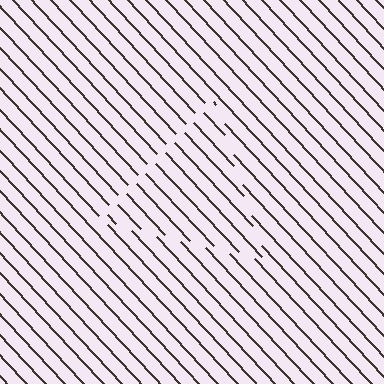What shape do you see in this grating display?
An illusory triangle. The interior of the shape contains the same grating, shifted by half a period — the contour is defined by the phase discontinuity where line-ends from the inner and outer gratings abut.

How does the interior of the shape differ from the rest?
The interior of the shape contains the same grating, shifted by half a period — the contour is defined by the phase discontinuity where line-ends from the inner and outer gratings abut.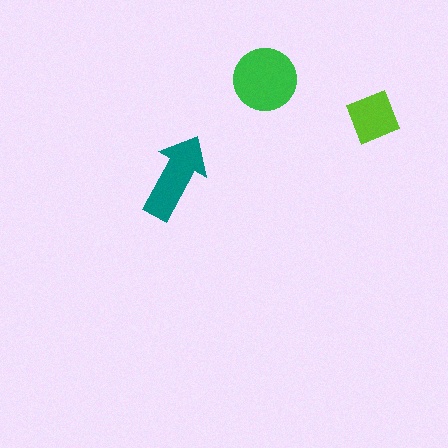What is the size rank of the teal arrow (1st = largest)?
2nd.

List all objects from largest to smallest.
The green circle, the teal arrow, the lime diamond.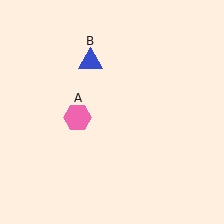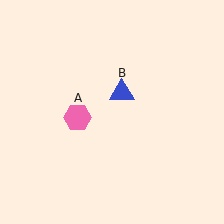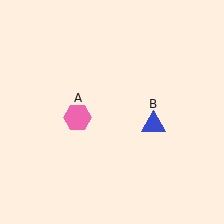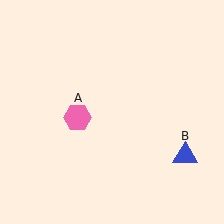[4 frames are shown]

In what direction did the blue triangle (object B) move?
The blue triangle (object B) moved down and to the right.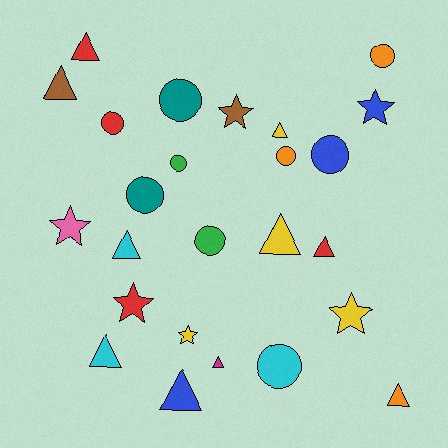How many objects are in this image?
There are 25 objects.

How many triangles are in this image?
There are 10 triangles.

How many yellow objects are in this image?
There are 4 yellow objects.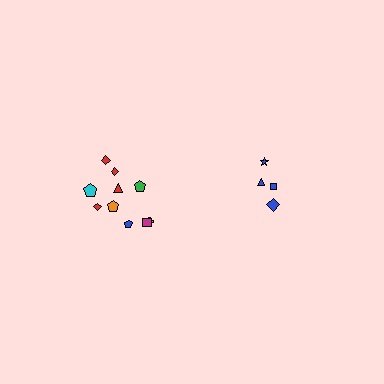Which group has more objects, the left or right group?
The left group.